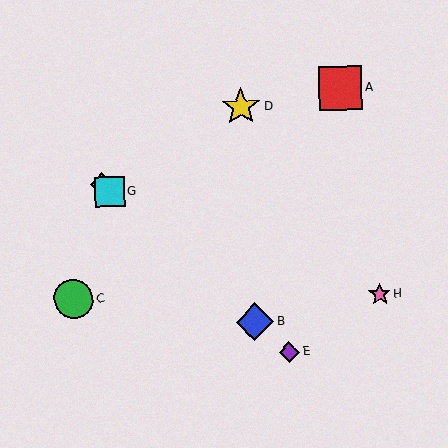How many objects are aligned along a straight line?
4 objects (B, E, F, G) are aligned along a straight line.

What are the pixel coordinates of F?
Object F is at (101, 184).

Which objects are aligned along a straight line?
Objects B, E, F, G are aligned along a straight line.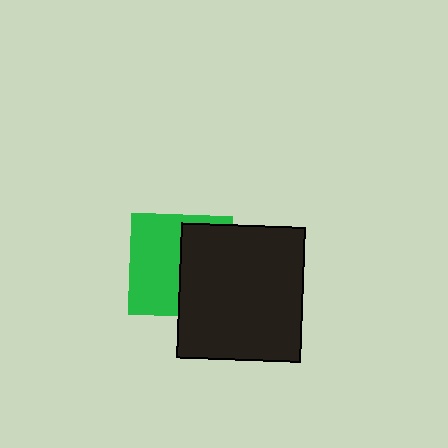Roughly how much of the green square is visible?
About half of it is visible (roughly 53%).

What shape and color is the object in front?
The object in front is a black rectangle.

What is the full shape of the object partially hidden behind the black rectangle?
The partially hidden object is a green square.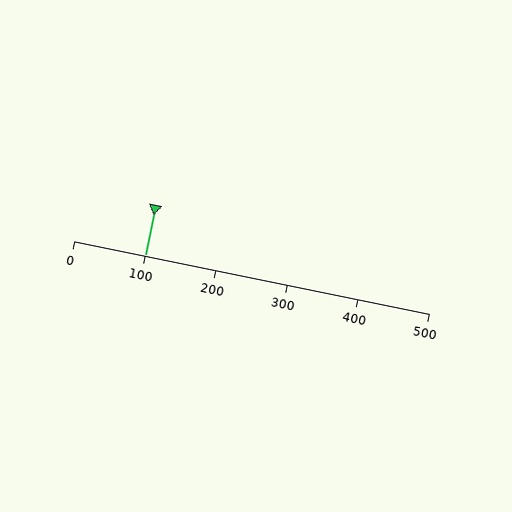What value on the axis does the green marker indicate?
The marker indicates approximately 100.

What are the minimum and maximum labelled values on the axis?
The axis runs from 0 to 500.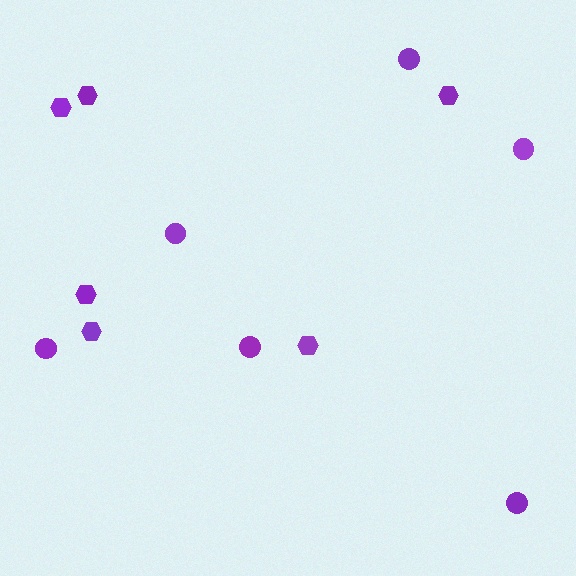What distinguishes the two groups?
There are 2 groups: one group of circles (6) and one group of hexagons (6).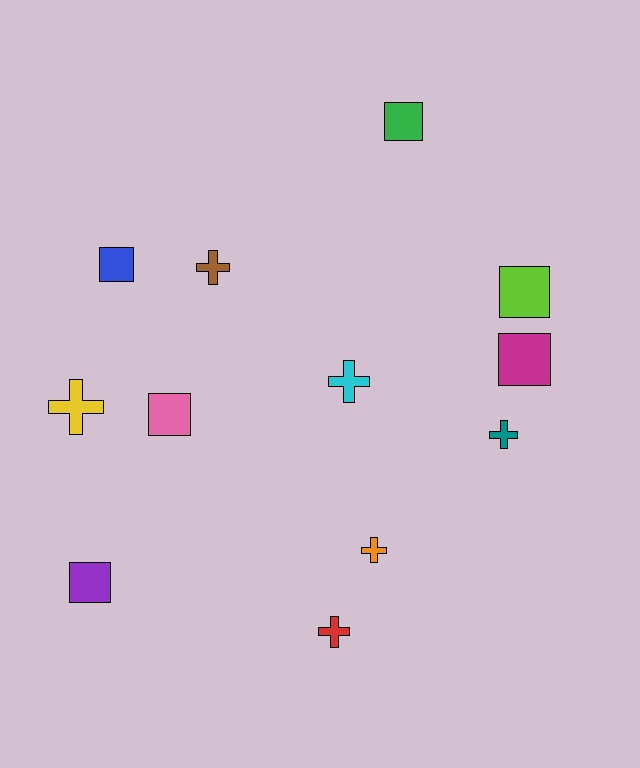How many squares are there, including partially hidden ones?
There are 6 squares.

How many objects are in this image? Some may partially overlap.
There are 12 objects.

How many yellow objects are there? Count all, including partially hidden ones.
There is 1 yellow object.